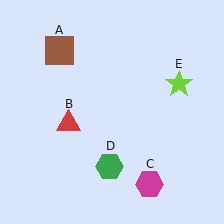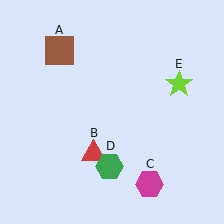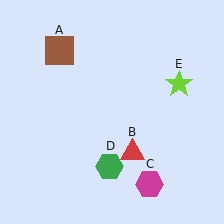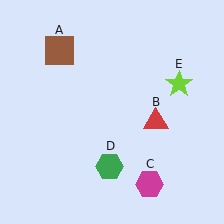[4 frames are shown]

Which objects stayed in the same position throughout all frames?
Brown square (object A) and magenta hexagon (object C) and green hexagon (object D) and lime star (object E) remained stationary.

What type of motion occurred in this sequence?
The red triangle (object B) rotated counterclockwise around the center of the scene.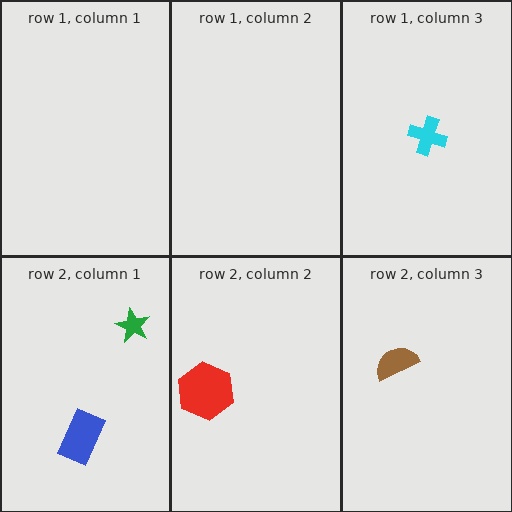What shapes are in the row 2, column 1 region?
The blue rectangle, the green star.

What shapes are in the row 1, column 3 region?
The cyan cross.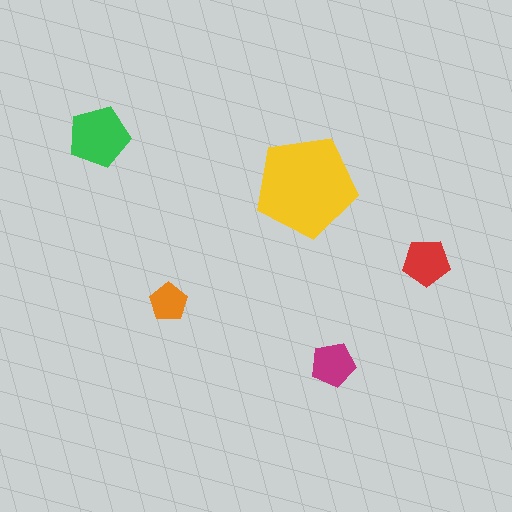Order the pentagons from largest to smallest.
the yellow one, the green one, the red one, the magenta one, the orange one.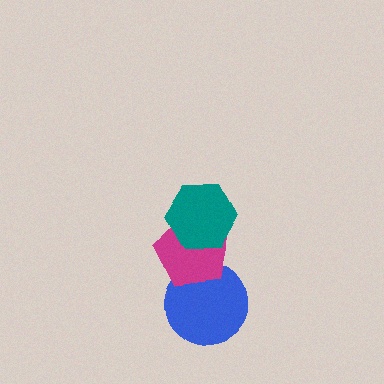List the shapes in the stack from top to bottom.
From top to bottom: the teal hexagon, the magenta pentagon, the blue circle.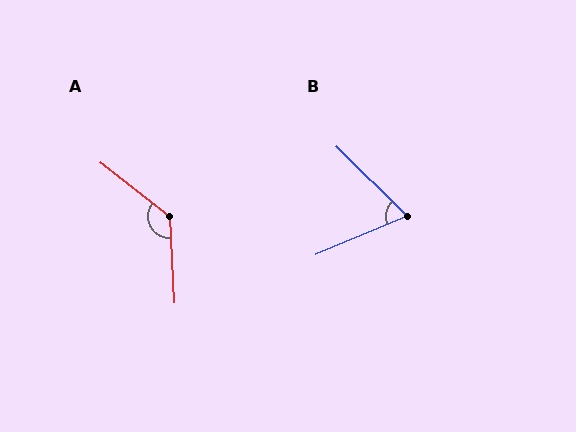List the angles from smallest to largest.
B (67°), A (131°).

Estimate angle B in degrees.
Approximately 67 degrees.